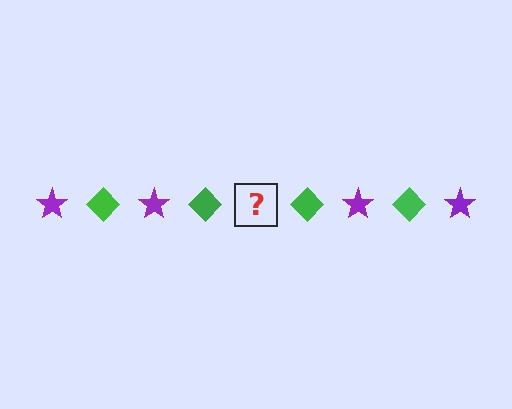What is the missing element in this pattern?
The missing element is a purple star.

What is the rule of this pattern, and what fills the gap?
The rule is that the pattern alternates between purple star and green diamond. The gap should be filled with a purple star.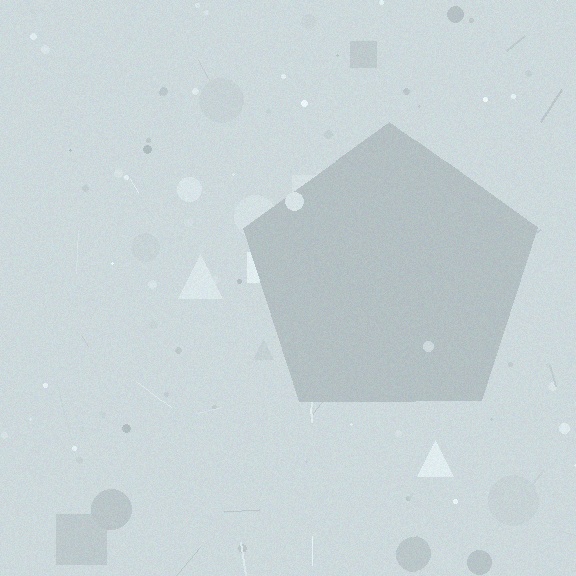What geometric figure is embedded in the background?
A pentagon is embedded in the background.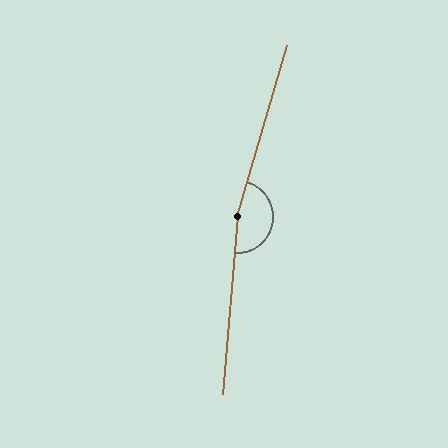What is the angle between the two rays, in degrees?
Approximately 168 degrees.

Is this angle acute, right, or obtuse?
It is obtuse.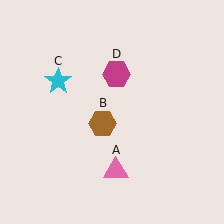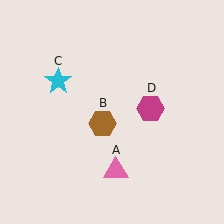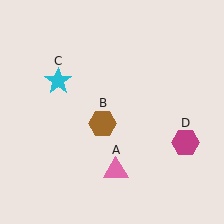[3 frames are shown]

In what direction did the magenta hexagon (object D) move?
The magenta hexagon (object D) moved down and to the right.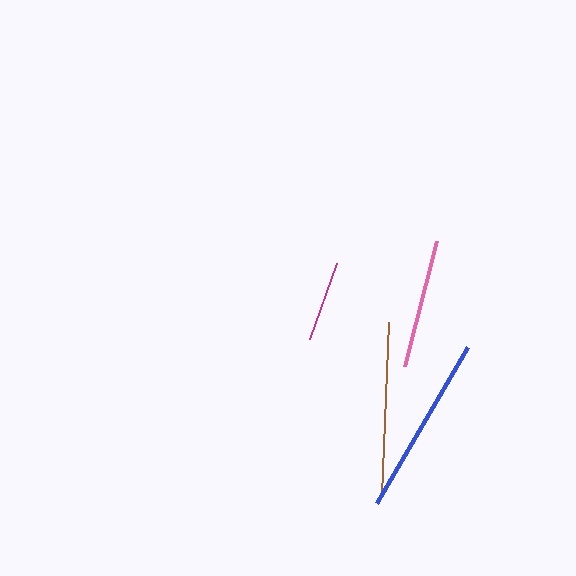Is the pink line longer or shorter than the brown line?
The brown line is longer than the pink line.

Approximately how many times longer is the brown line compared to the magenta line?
The brown line is approximately 2.1 times the length of the magenta line.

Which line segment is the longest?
The blue line is the longest at approximately 180 pixels.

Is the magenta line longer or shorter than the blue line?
The blue line is longer than the magenta line.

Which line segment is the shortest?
The magenta line is the shortest at approximately 81 pixels.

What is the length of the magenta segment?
The magenta segment is approximately 81 pixels long.